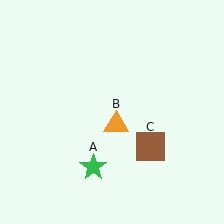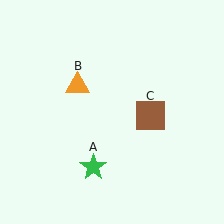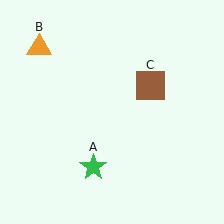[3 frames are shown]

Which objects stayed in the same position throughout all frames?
Green star (object A) remained stationary.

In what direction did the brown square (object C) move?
The brown square (object C) moved up.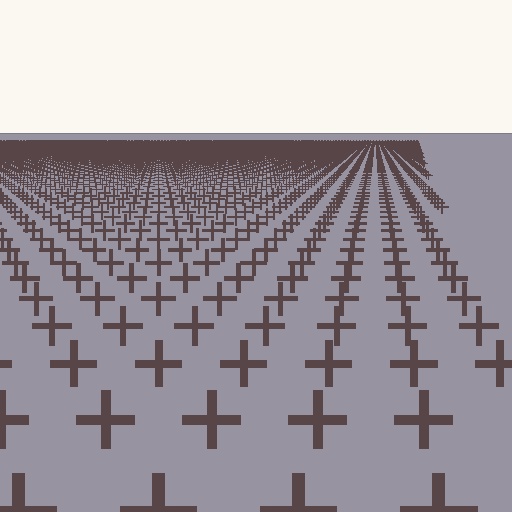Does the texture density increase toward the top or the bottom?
Density increases toward the top.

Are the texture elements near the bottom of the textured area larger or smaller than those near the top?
Larger. Near the bottom, elements are closer to the viewer and appear at a bigger on-screen size.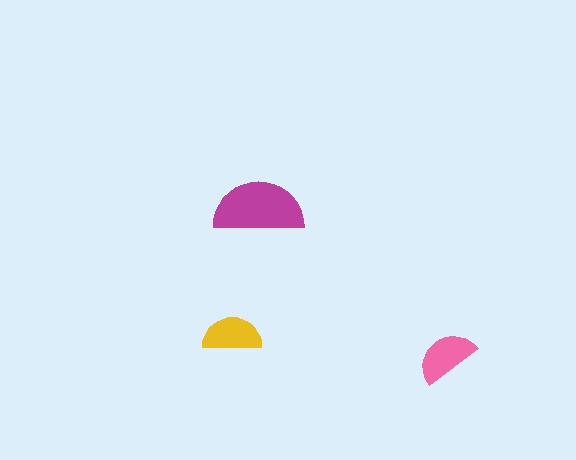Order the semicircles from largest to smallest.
the magenta one, the pink one, the yellow one.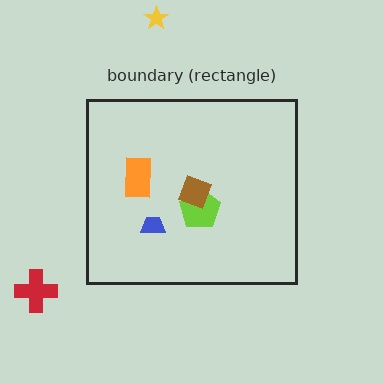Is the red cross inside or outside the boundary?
Outside.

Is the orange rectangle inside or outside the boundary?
Inside.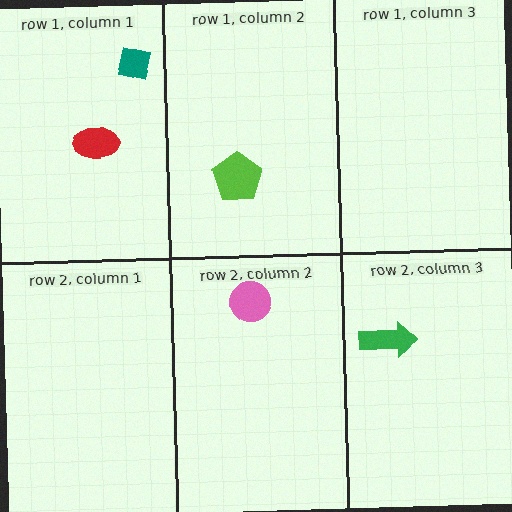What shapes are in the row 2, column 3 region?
The green arrow.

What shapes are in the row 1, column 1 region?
The teal square, the red ellipse.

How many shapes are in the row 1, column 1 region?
2.